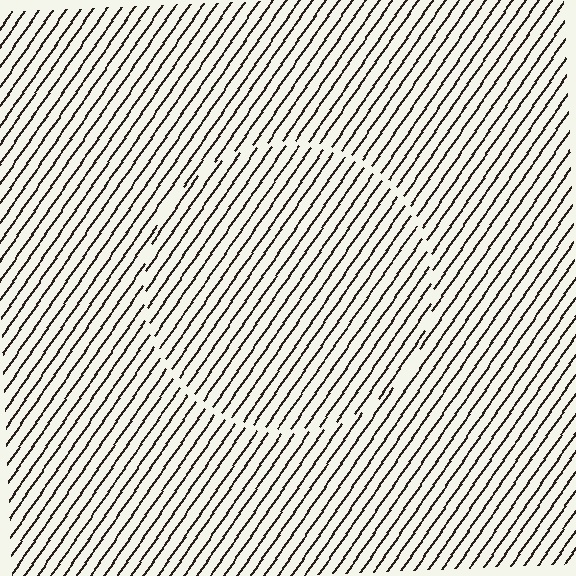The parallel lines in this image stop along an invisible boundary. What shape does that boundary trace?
An illusory circle. The interior of the shape contains the same grating, shifted by half a period — the contour is defined by the phase discontinuity where line-ends from the inner and outer gratings abut.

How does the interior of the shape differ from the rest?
The interior of the shape contains the same grating, shifted by half a period — the contour is defined by the phase discontinuity where line-ends from the inner and outer gratings abut.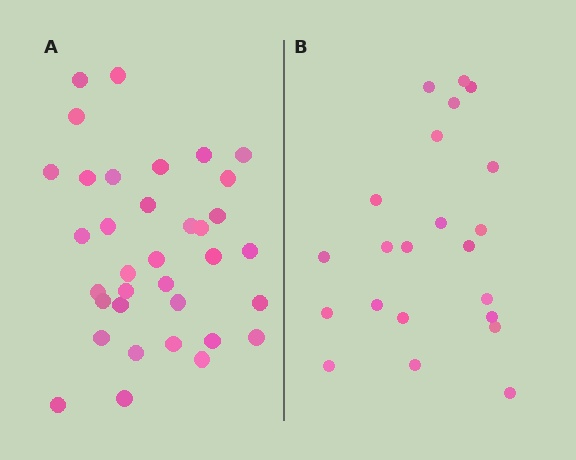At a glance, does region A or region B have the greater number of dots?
Region A (the left region) has more dots.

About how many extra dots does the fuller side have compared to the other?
Region A has approximately 15 more dots than region B.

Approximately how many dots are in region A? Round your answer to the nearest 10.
About 40 dots. (The exact count is 35, which rounds to 40.)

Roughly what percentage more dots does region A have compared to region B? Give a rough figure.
About 60% more.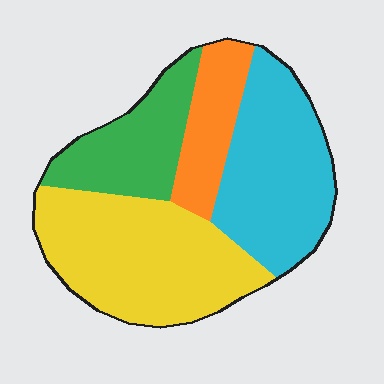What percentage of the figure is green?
Green covers 19% of the figure.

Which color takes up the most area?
Yellow, at roughly 35%.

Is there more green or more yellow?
Yellow.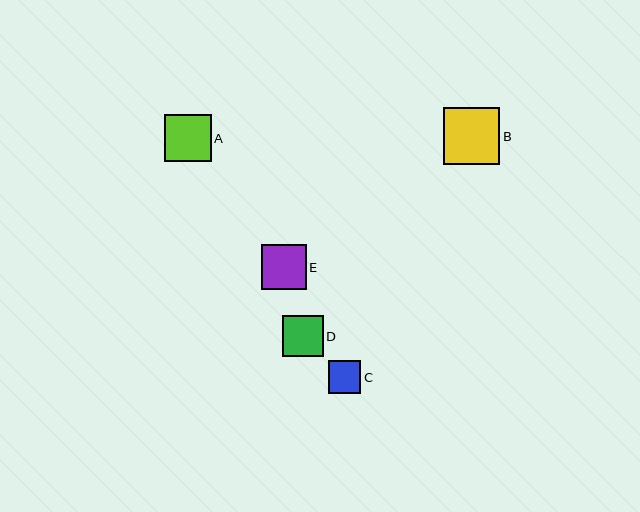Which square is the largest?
Square B is the largest with a size of approximately 56 pixels.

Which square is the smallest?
Square C is the smallest with a size of approximately 33 pixels.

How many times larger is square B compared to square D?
Square B is approximately 1.4 times the size of square D.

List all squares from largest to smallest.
From largest to smallest: B, A, E, D, C.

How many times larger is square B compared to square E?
Square B is approximately 1.3 times the size of square E.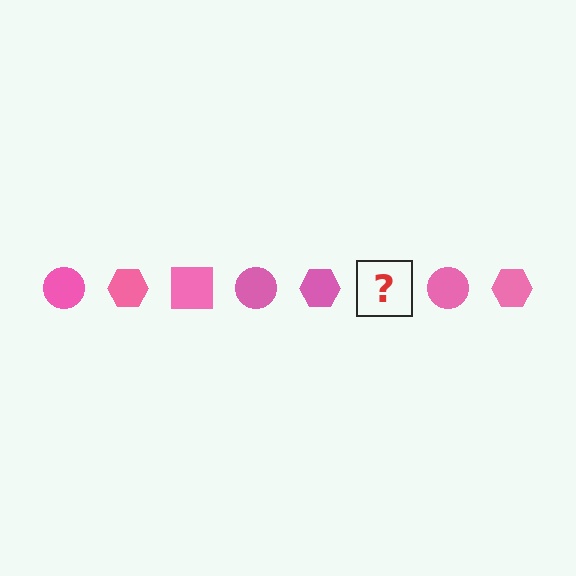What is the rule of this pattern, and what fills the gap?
The rule is that the pattern cycles through circle, hexagon, square shapes in pink. The gap should be filled with a pink square.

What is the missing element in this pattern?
The missing element is a pink square.